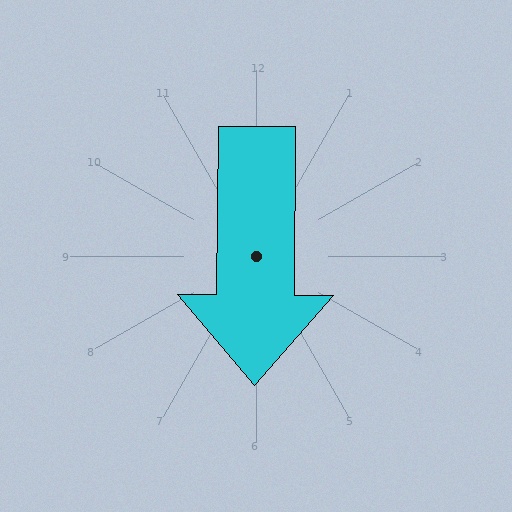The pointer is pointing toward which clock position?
Roughly 6 o'clock.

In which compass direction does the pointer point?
South.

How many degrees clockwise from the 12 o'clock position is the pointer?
Approximately 180 degrees.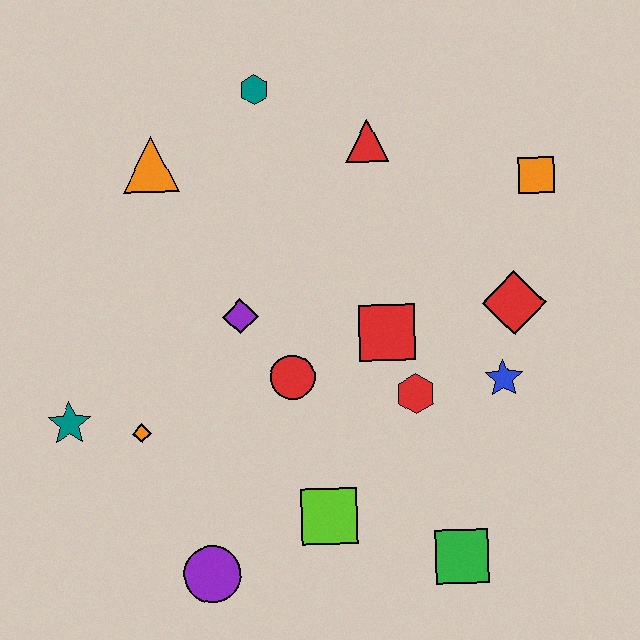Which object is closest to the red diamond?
The blue star is closest to the red diamond.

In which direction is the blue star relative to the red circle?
The blue star is to the right of the red circle.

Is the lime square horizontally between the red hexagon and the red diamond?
No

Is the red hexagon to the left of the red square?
No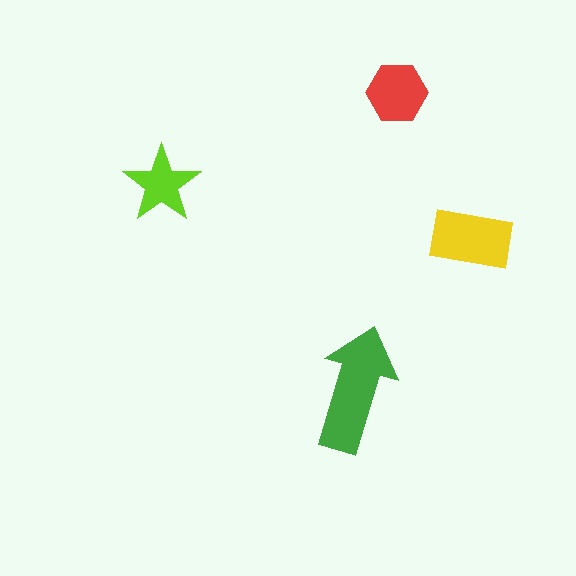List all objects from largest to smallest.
The green arrow, the yellow rectangle, the red hexagon, the lime star.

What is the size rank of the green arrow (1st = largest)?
1st.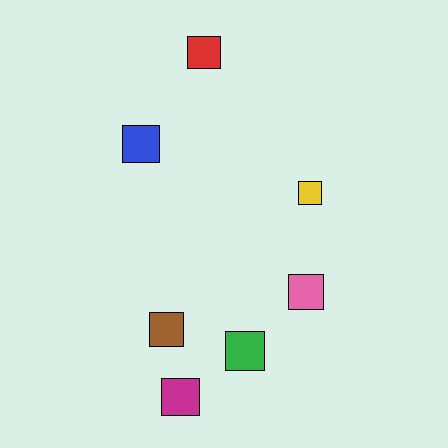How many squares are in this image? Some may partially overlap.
There are 7 squares.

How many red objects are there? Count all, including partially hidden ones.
There is 1 red object.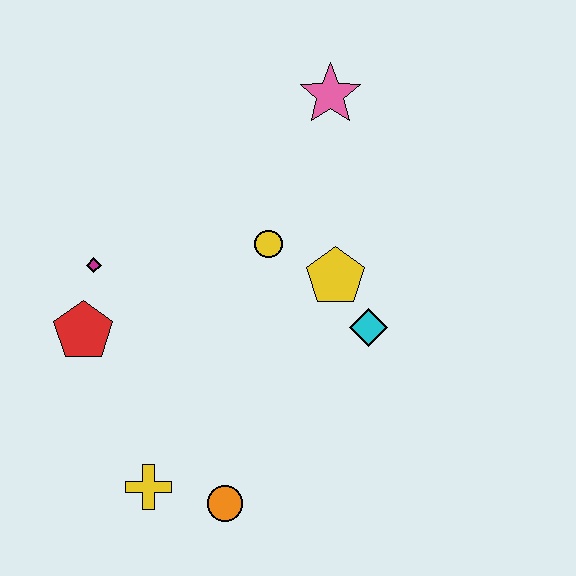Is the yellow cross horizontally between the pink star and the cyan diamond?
No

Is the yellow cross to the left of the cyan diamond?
Yes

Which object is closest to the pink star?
The yellow circle is closest to the pink star.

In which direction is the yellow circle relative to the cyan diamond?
The yellow circle is to the left of the cyan diamond.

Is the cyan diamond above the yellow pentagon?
No